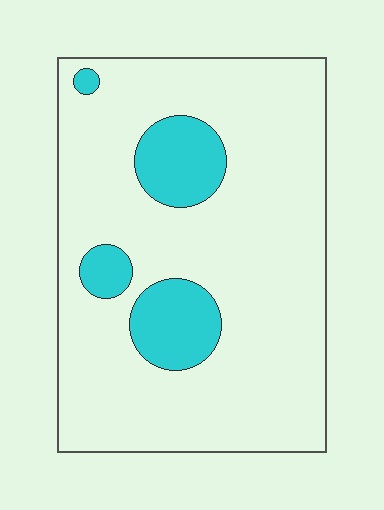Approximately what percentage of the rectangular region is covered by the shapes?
Approximately 15%.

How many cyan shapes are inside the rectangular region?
4.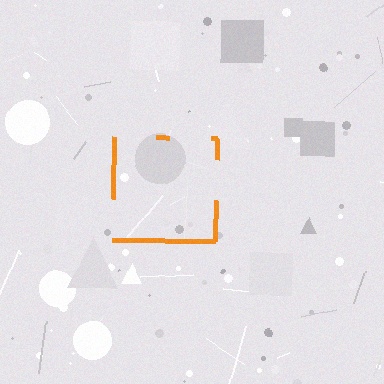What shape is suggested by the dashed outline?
The dashed outline suggests a square.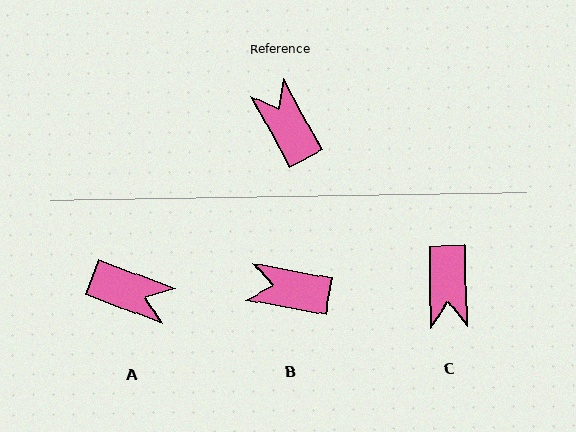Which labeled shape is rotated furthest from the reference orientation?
C, about 152 degrees away.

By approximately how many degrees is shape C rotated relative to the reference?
Approximately 152 degrees counter-clockwise.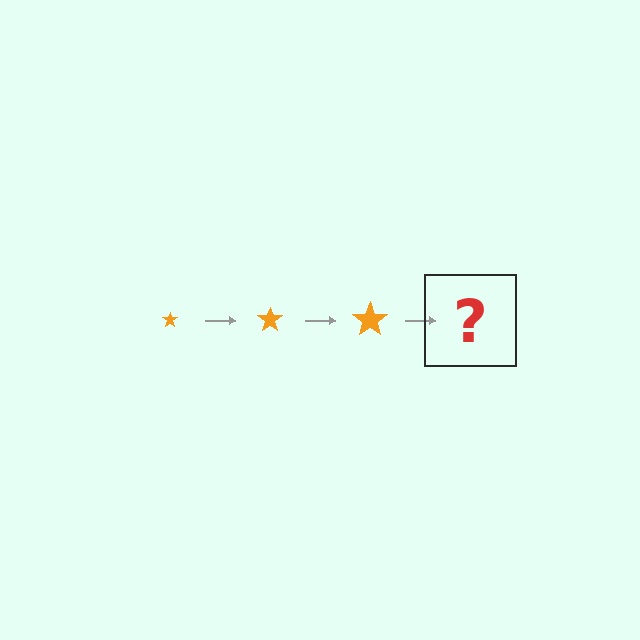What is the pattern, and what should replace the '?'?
The pattern is that the star gets progressively larger each step. The '?' should be an orange star, larger than the previous one.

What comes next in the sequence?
The next element should be an orange star, larger than the previous one.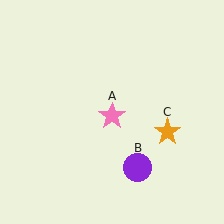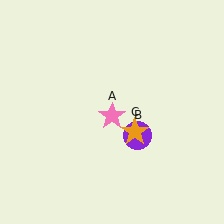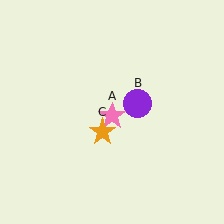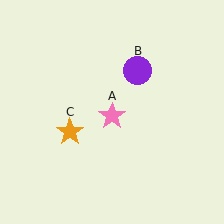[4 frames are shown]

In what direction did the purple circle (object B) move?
The purple circle (object B) moved up.